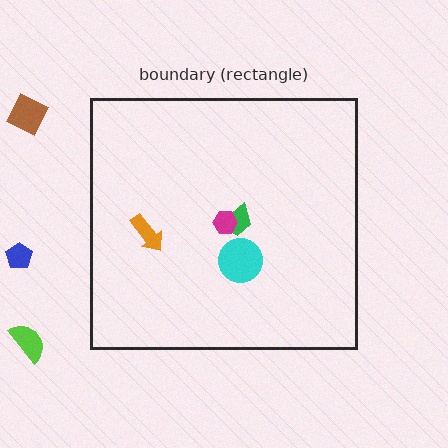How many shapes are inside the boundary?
4 inside, 3 outside.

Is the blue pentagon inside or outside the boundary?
Outside.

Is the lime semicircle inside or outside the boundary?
Outside.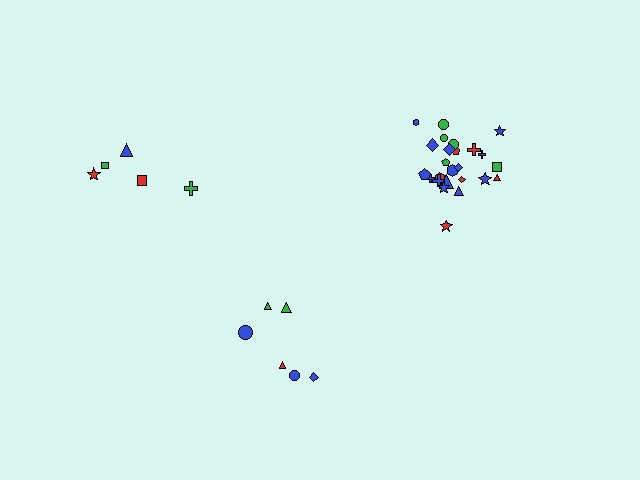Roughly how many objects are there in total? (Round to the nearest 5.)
Roughly 35 objects in total.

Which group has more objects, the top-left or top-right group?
The top-right group.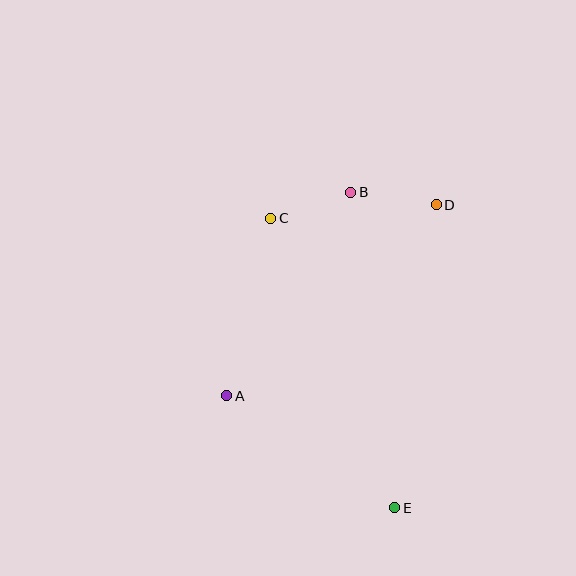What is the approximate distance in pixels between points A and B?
The distance between A and B is approximately 239 pixels.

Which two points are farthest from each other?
Points B and E are farthest from each other.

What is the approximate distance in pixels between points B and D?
The distance between B and D is approximately 86 pixels.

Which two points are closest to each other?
Points B and C are closest to each other.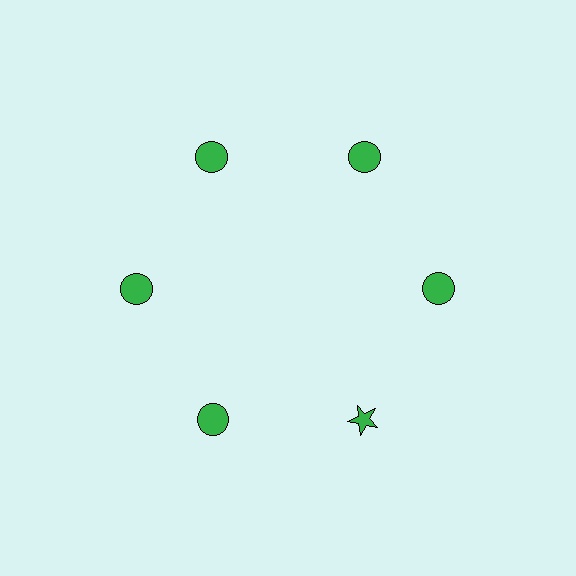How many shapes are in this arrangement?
There are 6 shapes arranged in a ring pattern.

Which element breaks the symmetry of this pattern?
The green star at roughly the 5 o'clock position breaks the symmetry. All other shapes are green circles.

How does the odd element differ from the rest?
It has a different shape: star instead of circle.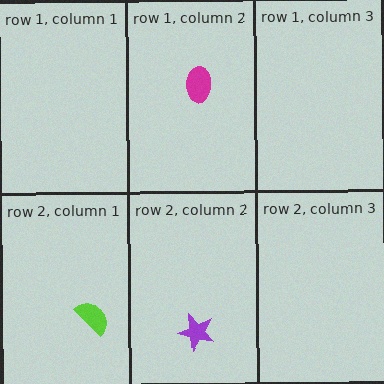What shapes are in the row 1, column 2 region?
The magenta ellipse.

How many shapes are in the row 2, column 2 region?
1.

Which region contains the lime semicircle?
The row 2, column 1 region.